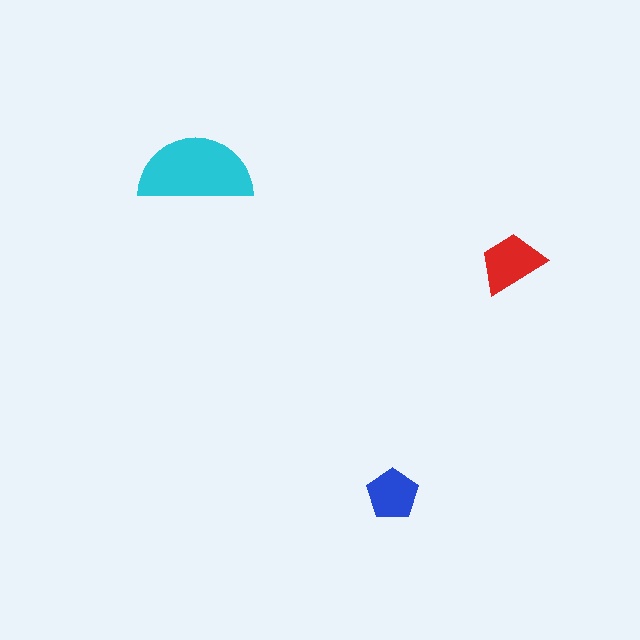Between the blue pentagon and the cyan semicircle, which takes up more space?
The cyan semicircle.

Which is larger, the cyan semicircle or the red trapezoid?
The cyan semicircle.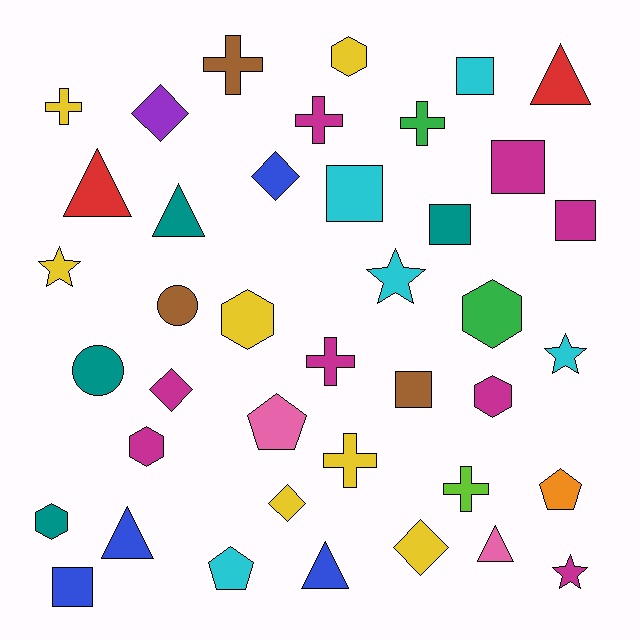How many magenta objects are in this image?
There are 8 magenta objects.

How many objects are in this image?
There are 40 objects.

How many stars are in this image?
There are 4 stars.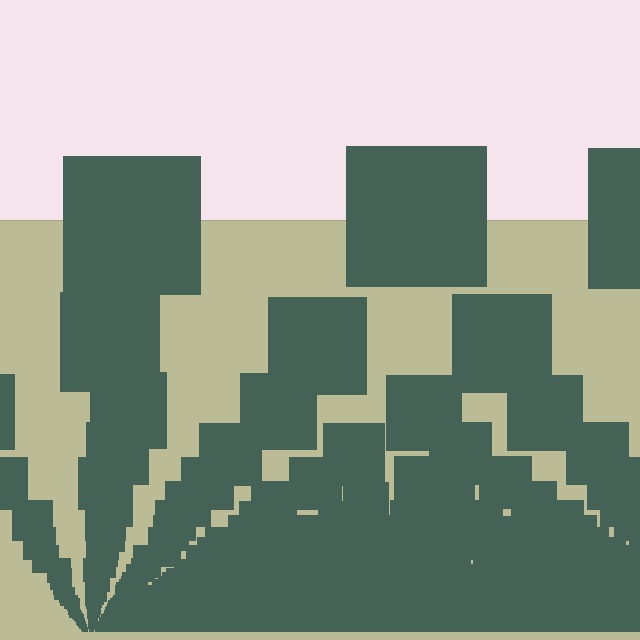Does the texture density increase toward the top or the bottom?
Density increases toward the bottom.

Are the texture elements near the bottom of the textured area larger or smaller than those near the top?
Smaller. The gradient is inverted — elements near the bottom are smaller and denser.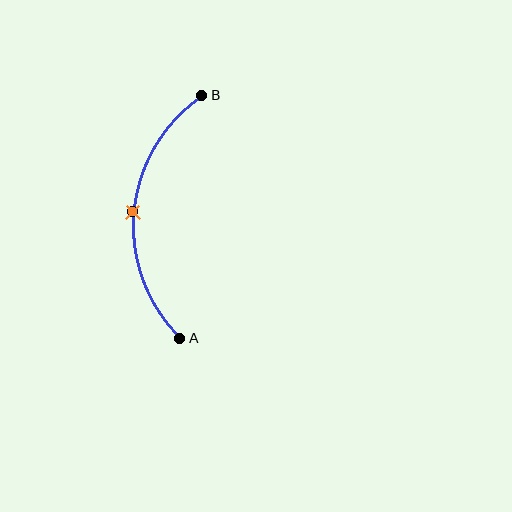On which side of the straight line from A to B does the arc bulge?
The arc bulges to the left of the straight line connecting A and B.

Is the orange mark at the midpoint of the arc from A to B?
Yes. The orange mark lies on the arc at equal arc-length from both A and B — it is the arc midpoint.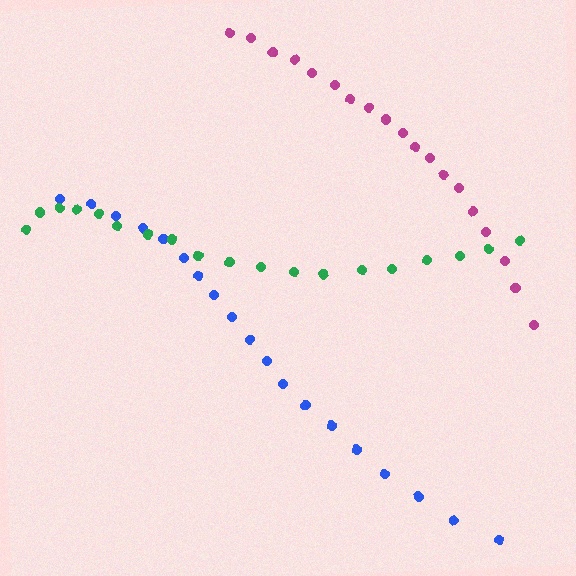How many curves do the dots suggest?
There are 3 distinct paths.